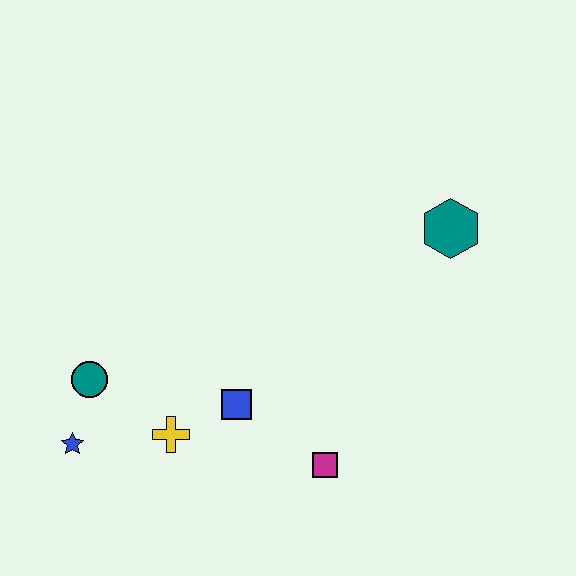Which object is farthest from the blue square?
The teal hexagon is farthest from the blue square.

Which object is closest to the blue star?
The teal circle is closest to the blue star.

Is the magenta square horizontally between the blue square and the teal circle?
No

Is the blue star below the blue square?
Yes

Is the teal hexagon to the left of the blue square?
No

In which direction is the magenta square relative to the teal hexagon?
The magenta square is below the teal hexagon.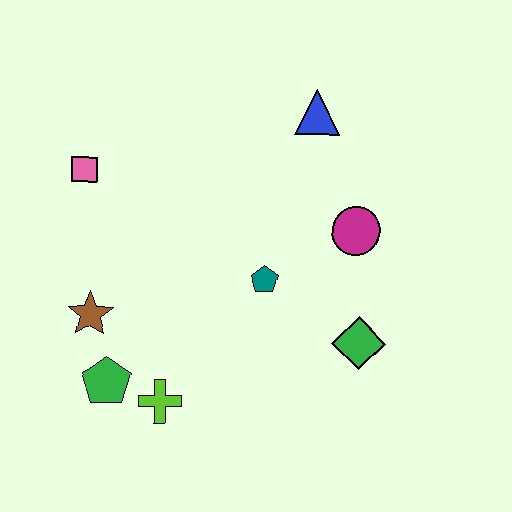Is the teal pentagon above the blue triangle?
No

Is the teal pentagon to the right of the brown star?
Yes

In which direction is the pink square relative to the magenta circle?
The pink square is to the left of the magenta circle.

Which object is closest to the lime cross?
The green pentagon is closest to the lime cross.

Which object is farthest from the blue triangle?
The green pentagon is farthest from the blue triangle.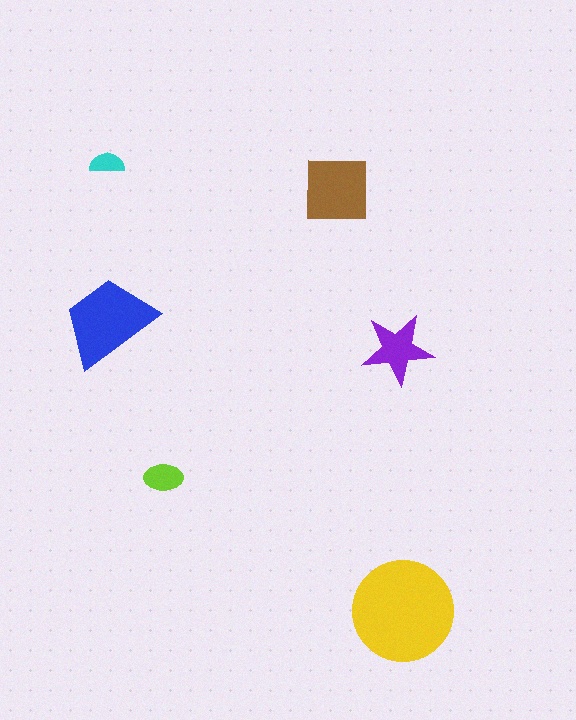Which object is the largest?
The yellow circle.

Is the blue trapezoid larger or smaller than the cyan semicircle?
Larger.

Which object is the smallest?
The cyan semicircle.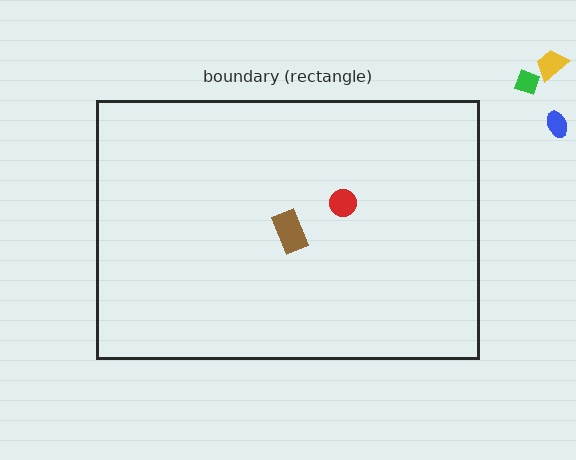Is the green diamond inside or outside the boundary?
Outside.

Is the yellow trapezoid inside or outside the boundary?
Outside.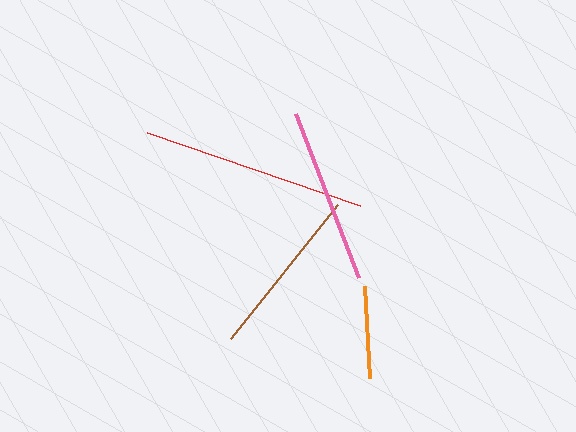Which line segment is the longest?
The red line is the longest at approximately 225 pixels.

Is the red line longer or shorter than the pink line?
The red line is longer than the pink line.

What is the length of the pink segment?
The pink segment is approximately 176 pixels long.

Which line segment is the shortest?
The orange line is the shortest at approximately 92 pixels.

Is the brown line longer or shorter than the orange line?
The brown line is longer than the orange line.